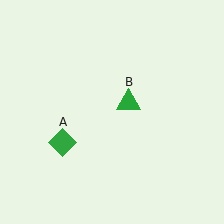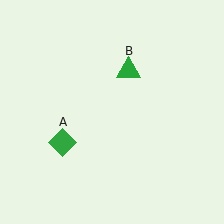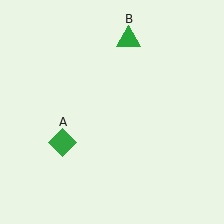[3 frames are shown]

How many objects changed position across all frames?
1 object changed position: green triangle (object B).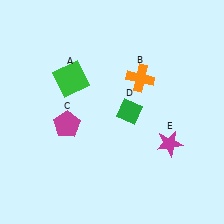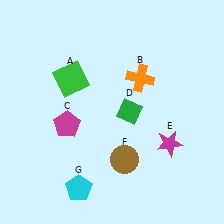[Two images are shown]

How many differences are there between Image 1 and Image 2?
There are 2 differences between the two images.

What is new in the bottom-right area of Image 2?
A brown circle (F) was added in the bottom-right area of Image 2.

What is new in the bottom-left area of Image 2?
A cyan pentagon (G) was added in the bottom-left area of Image 2.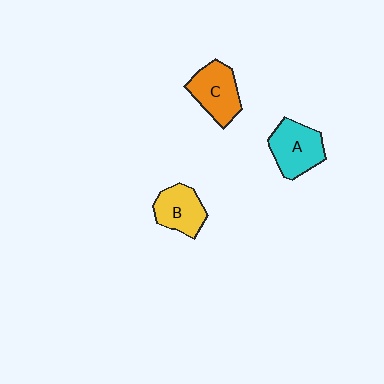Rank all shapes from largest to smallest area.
From largest to smallest: A (cyan), C (orange), B (yellow).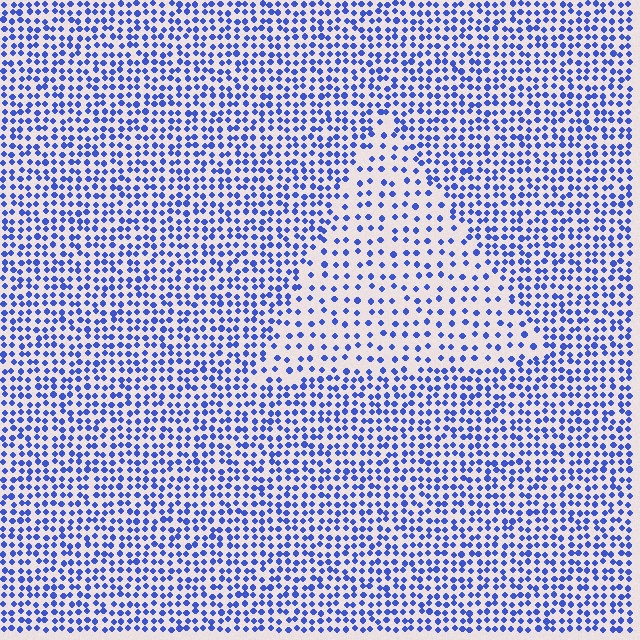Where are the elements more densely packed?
The elements are more densely packed outside the triangle boundary.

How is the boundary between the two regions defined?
The boundary is defined by a change in element density (approximately 2.0x ratio). All elements are the same color, size, and shape.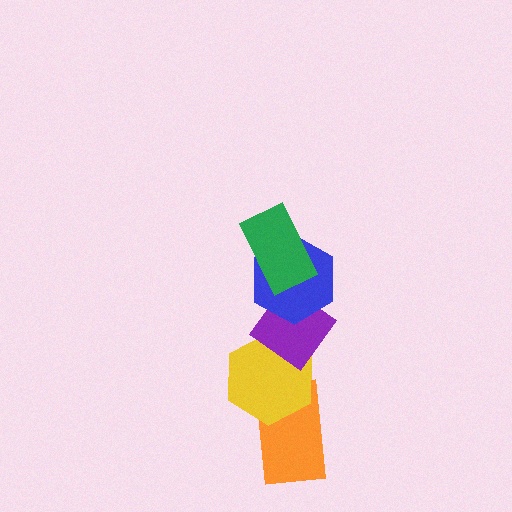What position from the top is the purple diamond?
The purple diamond is 3rd from the top.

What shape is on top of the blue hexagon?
The green rectangle is on top of the blue hexagon.